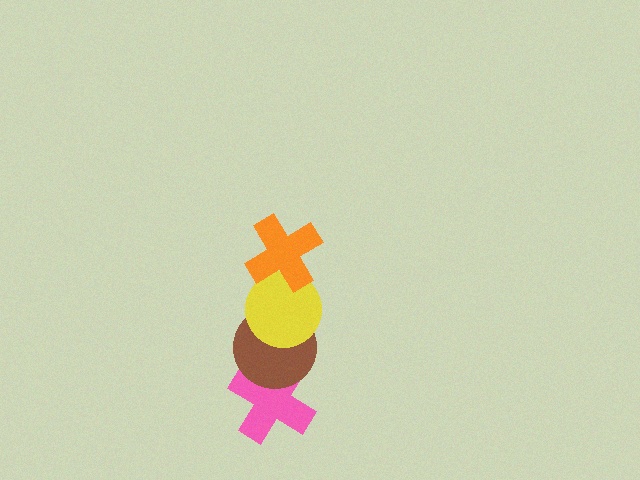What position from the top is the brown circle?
The brown circle is 3rd from the top.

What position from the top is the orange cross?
The orange cross is 1st from the top.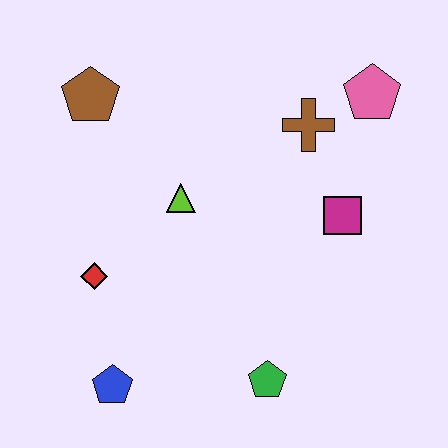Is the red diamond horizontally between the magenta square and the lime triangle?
No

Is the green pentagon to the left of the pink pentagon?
Yes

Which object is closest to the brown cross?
The pink pentagon is closest to the brown cross.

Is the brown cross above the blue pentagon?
Yes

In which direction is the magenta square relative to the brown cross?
The magenta square is below the brown cross.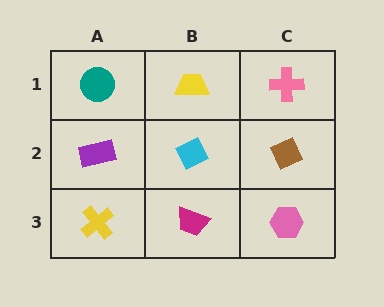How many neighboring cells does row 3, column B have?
3.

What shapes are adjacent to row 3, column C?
A brown diamond (row 2, column C), a magenta trapezoid (row 3, column B).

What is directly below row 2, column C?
A pink hexagon.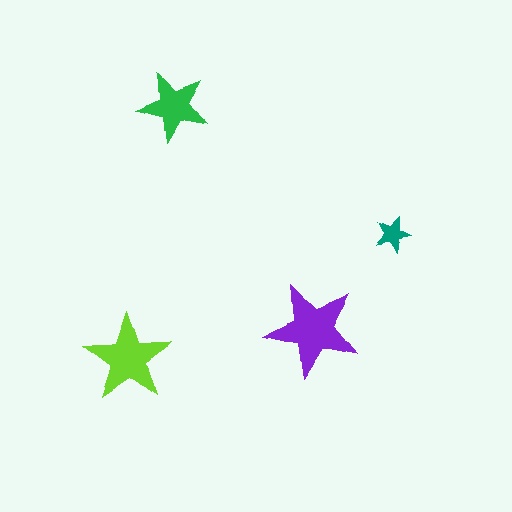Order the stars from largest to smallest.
the purple one, the lime one, the green one, the teal one.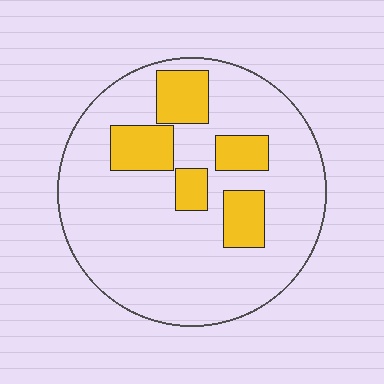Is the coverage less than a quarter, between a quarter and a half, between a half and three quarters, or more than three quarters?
Less than a quarter.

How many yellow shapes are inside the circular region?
5.